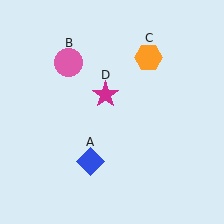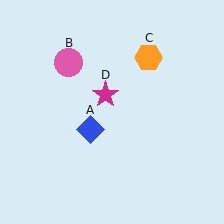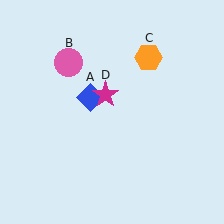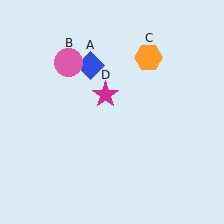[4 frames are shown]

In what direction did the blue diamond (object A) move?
The blue diamond (object A) moved up.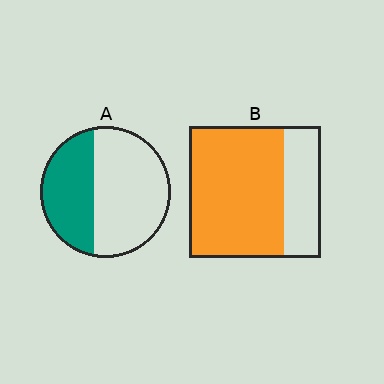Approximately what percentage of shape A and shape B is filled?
A is approximately 40% and B is approximately 70%.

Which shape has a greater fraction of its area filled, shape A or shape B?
Shape B.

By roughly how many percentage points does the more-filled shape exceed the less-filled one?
By roughly 35 percentage points (B over A).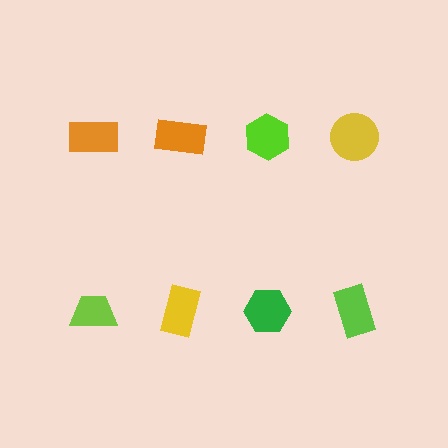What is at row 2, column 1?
A lime trapezoid.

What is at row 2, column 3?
A green hexagon.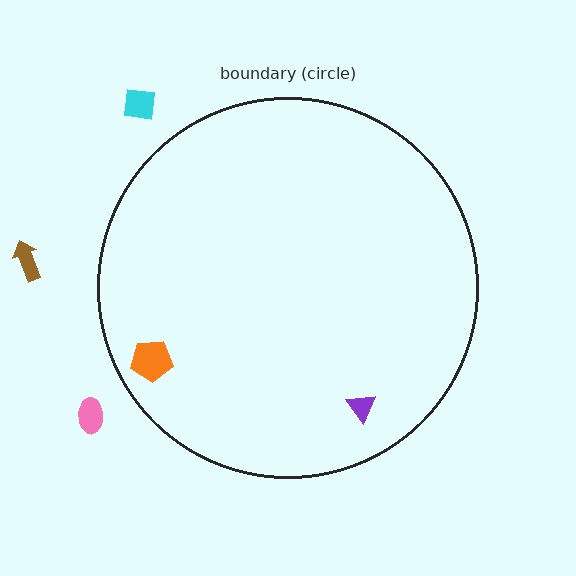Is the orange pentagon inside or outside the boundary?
Inside.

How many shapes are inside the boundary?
2 inside, 3 outside.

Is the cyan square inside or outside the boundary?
Outside.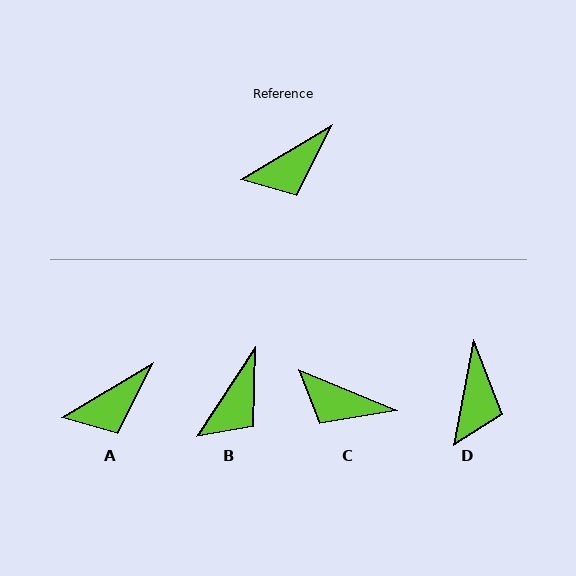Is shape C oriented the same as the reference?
No, it is off by about 54 degrees.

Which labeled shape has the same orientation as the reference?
A.